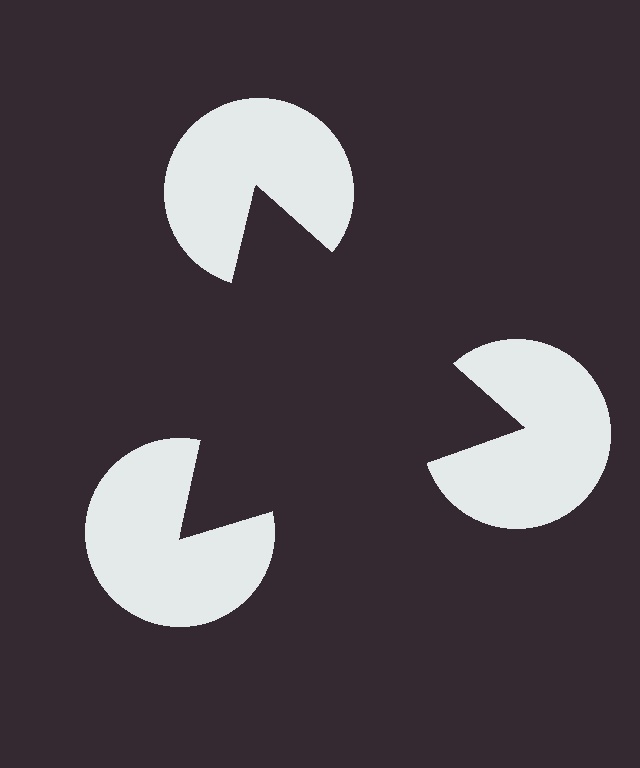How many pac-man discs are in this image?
There are 3 — one at each vertex of the illusory triangle.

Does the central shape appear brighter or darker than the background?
It typically appears slightly darker than the background, even though no actual brightness change is drawn.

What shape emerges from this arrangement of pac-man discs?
An illusory triangle — its edges are inferred from the aligned wedge cuts in the pac-man discs, not physically drawn.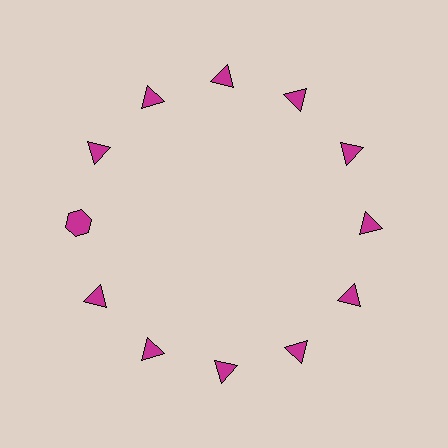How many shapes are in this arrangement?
There are 12 shapes arranged in a ring pattern.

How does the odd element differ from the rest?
It has a different shape: hexagon instead of triangle.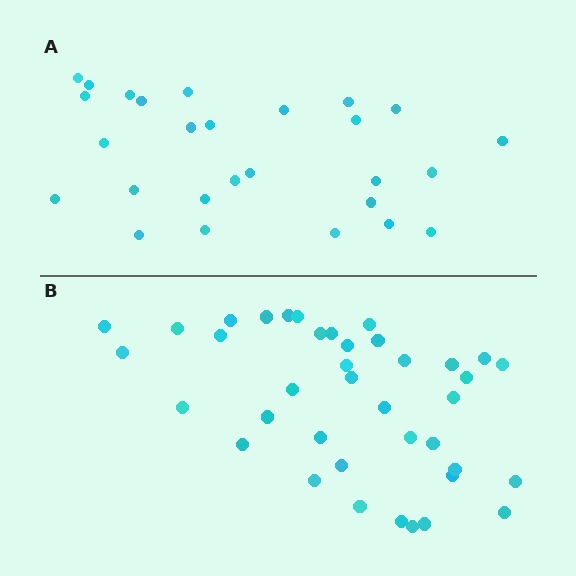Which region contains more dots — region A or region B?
Region B (the bottom region) has more dots.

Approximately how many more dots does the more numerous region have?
Region B has roughly 12 or so more dots than region A.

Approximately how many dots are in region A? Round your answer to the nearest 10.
About 30 dots. (The exact count is 27, which rounds to 30.)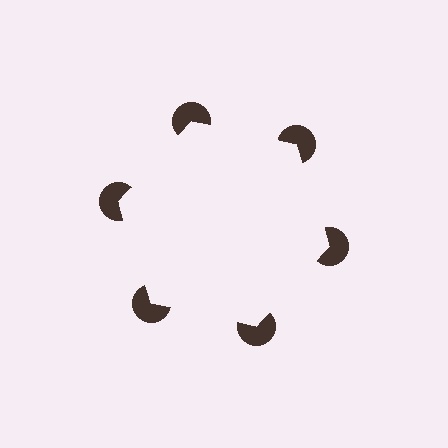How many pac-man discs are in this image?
There are 6 — one at each vertex of the illusory hexagon.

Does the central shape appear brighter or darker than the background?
It typically appears slightly brighter than the background, even though no actual brightness change is drawn.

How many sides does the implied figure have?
6 sides.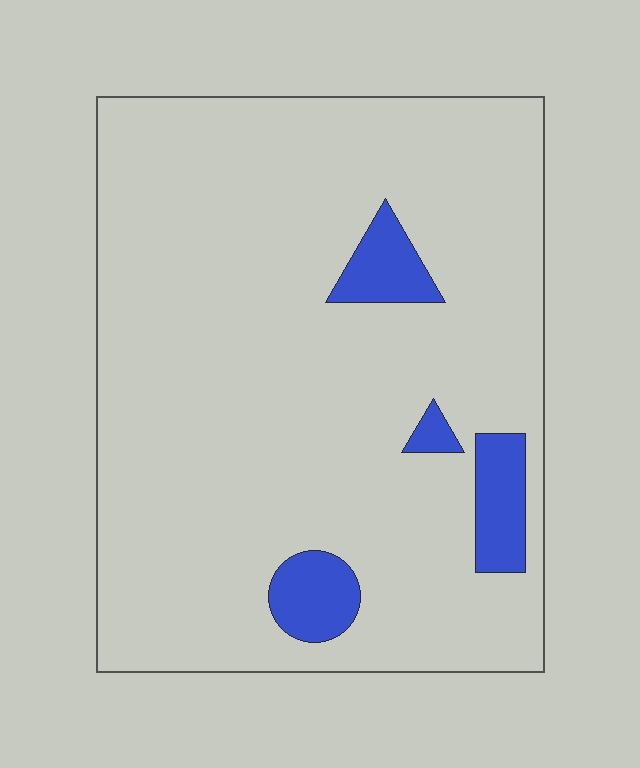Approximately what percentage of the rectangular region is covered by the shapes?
Approximately 10%.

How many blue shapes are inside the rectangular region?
4.